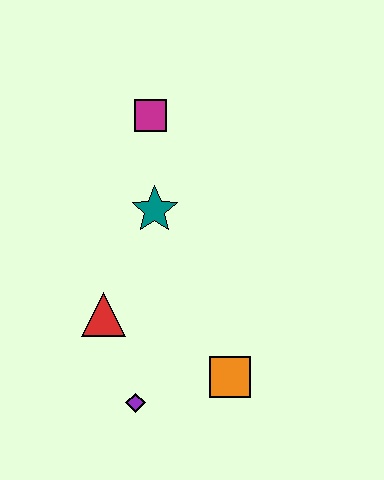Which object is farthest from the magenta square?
The purple diamond is farthest from the magenta square.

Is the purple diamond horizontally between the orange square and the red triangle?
Yes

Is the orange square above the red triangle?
No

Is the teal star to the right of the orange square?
No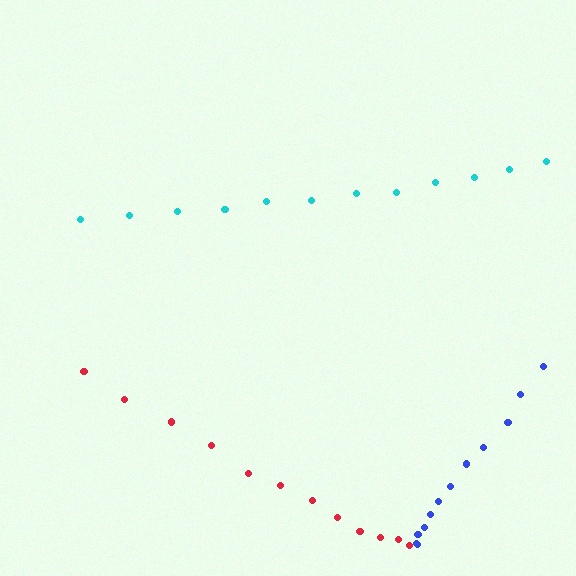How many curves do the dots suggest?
There are 3 distinct paths.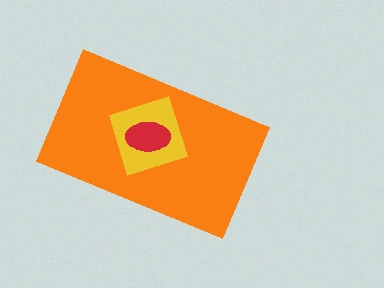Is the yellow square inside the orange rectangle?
Yes.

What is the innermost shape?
The red ellipse.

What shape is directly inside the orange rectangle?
The yellow square.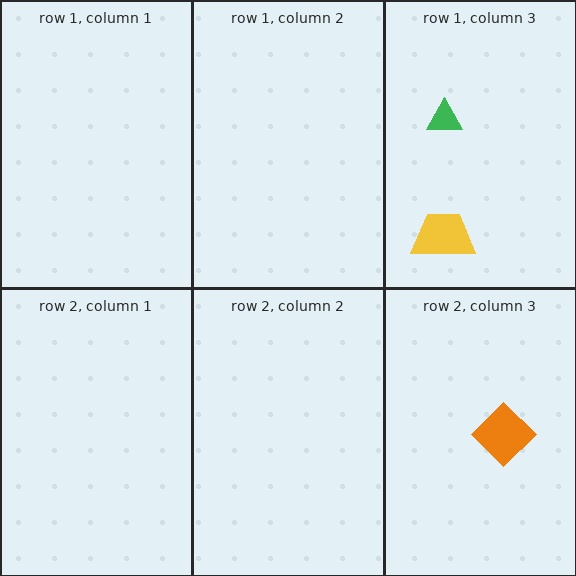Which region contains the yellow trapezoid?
The row 1, column 3 region.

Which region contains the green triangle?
The row 1, column 3 region.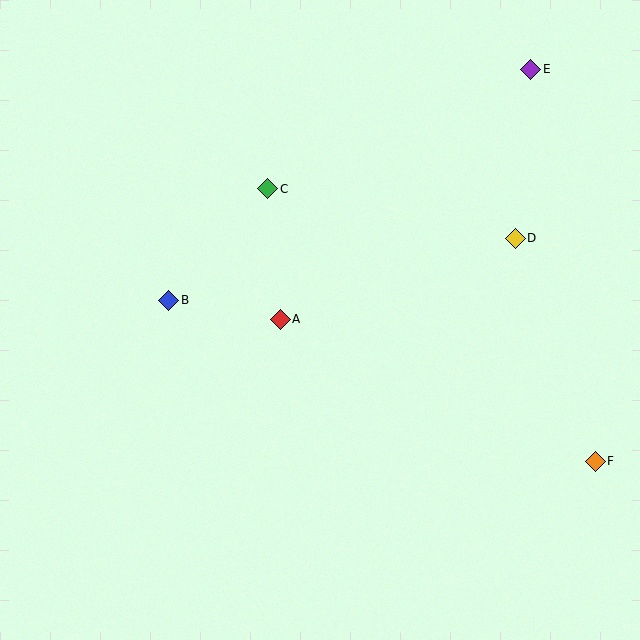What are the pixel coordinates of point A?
Point A is at (280, 319).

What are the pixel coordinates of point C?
Point C is at (268, 189).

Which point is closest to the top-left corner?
Point C is closest to the top-left corner.